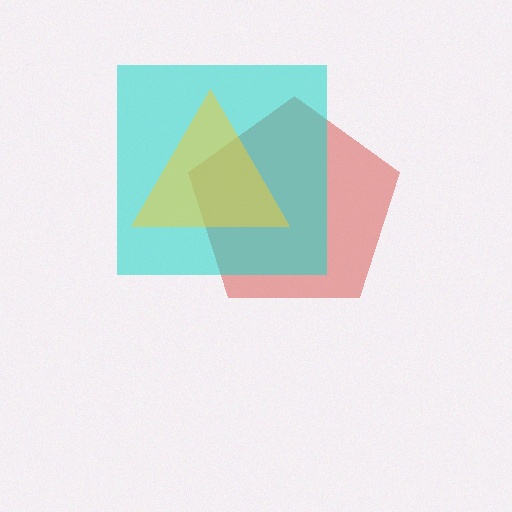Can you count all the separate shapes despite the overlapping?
Yes, there are 3 separate shapes.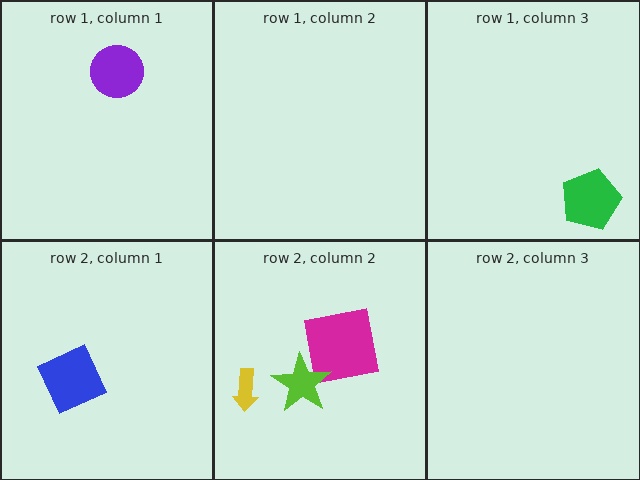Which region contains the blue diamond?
The row 2, column 1 region.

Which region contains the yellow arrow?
The row 2, column 2 region.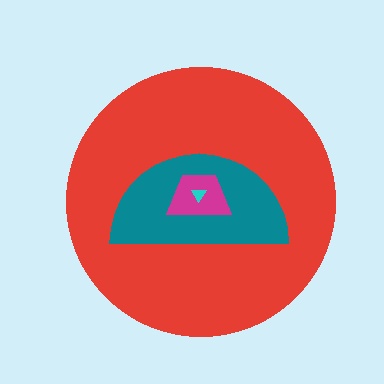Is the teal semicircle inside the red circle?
Yes.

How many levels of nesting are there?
4.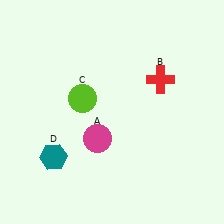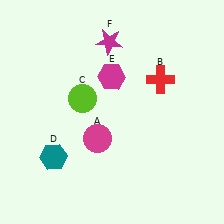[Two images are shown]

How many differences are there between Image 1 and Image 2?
There are 2 differences between the two images.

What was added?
A magenta hexagon (E), a magenta star (F) were added in Image 2.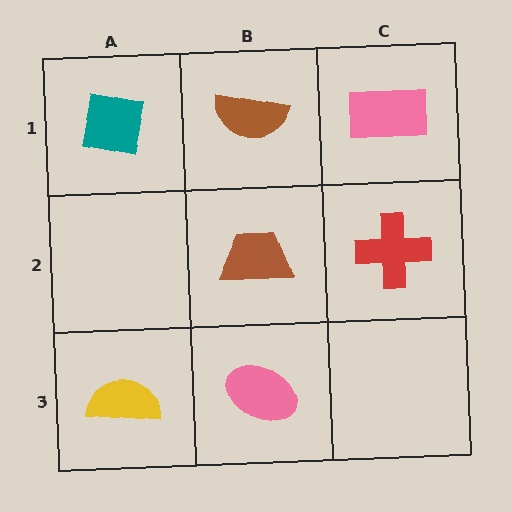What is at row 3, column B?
A pink ellipse.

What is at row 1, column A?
A teal square.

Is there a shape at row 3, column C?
No, that cell is empty.